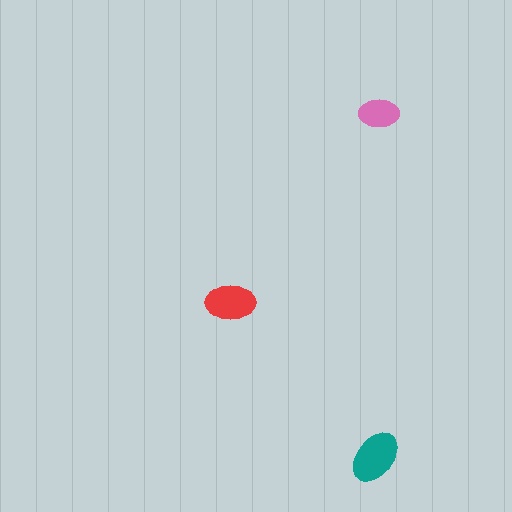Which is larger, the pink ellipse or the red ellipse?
The red one.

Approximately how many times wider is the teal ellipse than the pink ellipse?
About 1.5 times wider.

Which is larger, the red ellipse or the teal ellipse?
The teal one.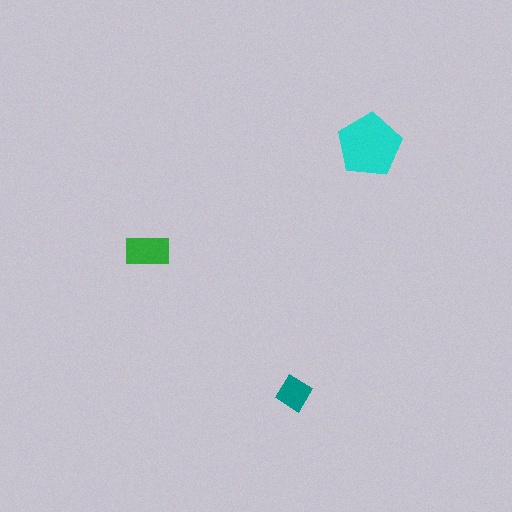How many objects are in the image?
There are 3 objects in the image.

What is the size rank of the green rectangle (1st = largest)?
2nd.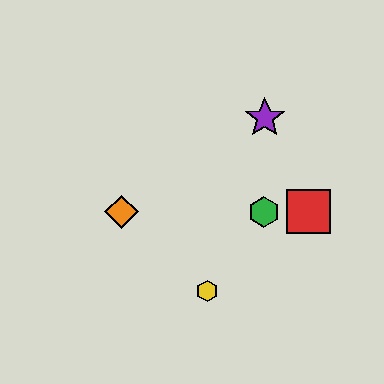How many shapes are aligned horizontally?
4 shapes (the red square, the blue hexagon, the green hexagon, the orange diamond) are aligned horizontally.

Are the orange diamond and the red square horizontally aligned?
Yes, both are at y≈212.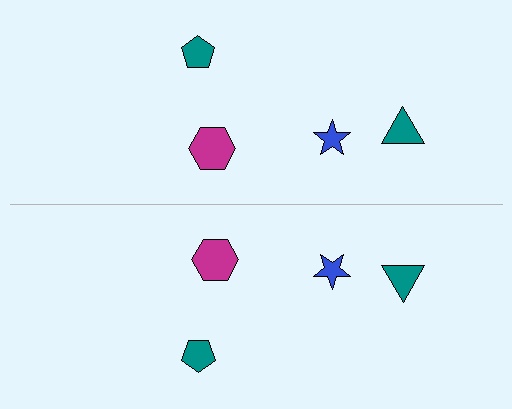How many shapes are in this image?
There are 8 shapes in this image.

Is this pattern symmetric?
Yes, this pattern has bilateral (reflection) symmetry.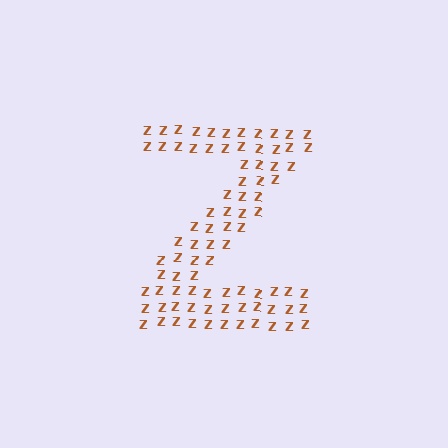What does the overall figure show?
The overall figure shows the letter Z.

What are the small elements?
The small elements are letter Z's.